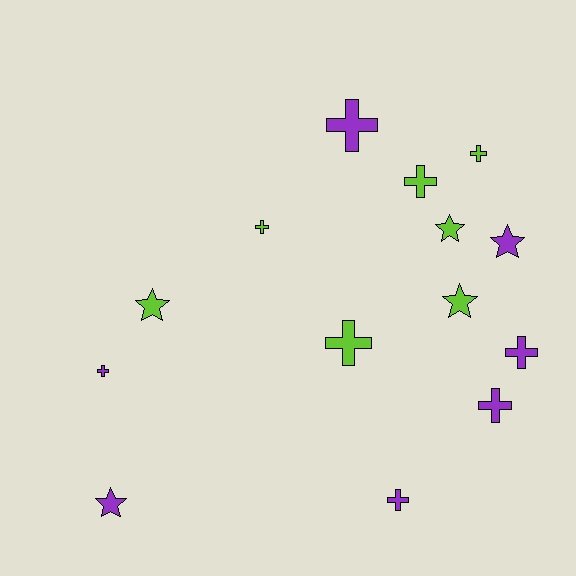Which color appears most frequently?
Purple, with 7 objects.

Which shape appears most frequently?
Cross, with 9 objects.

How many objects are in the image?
There are 14 objects.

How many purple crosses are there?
There are 5 purple crosses.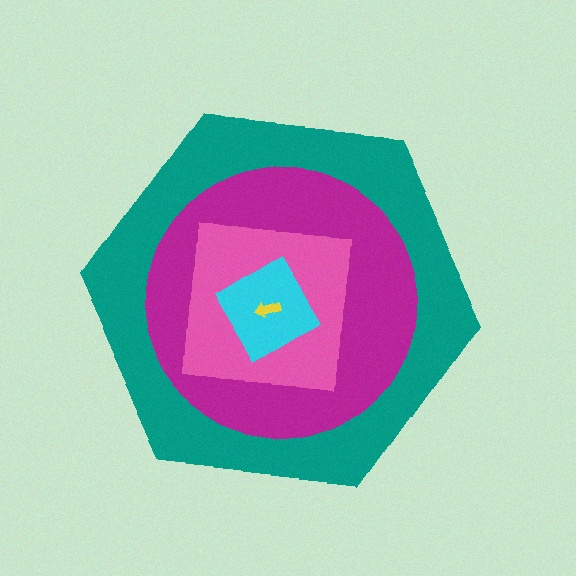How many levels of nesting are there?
5.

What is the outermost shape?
The teal hexagon.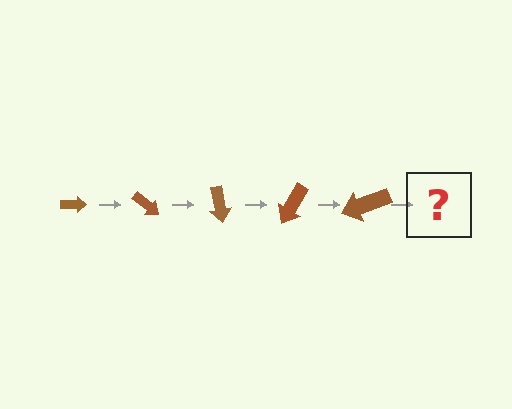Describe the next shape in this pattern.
It should be an arrow, larger than the previous one and rotated 200 degrees from the start.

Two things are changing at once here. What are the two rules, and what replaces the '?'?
The two rules are that the arrow grows larger each step and it rotates 40 degrees each step. The '?' should be an arrow, larger than the previous one and rotated 200 degrees from the start.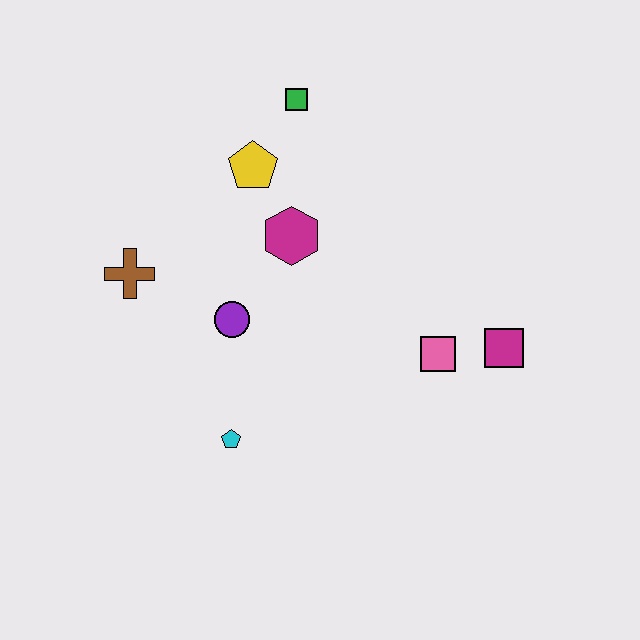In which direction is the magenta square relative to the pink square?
The magenta square is to the right of the pink square.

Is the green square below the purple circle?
No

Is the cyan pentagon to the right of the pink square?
No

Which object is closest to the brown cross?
The purple circle is closest to the brown cross.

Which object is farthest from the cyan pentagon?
The green square is farthest from the cyan pentagon.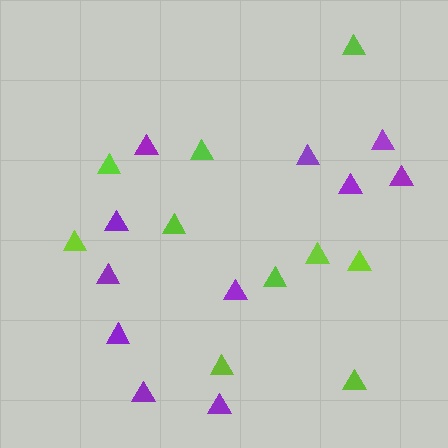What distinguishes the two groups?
There are 2 groups: one group of lime triangles (10) and one group of purple triangles (11).